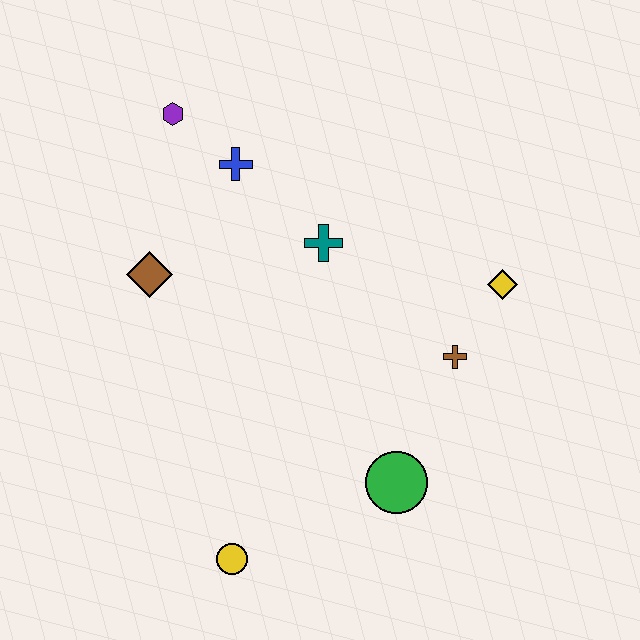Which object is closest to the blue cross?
The purple hexagon is closest to the blue cross.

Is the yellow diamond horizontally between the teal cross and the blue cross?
No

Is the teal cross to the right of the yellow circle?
Yes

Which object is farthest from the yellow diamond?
The yellow circle is farthest from the yellow diamond.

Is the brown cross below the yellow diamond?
Yes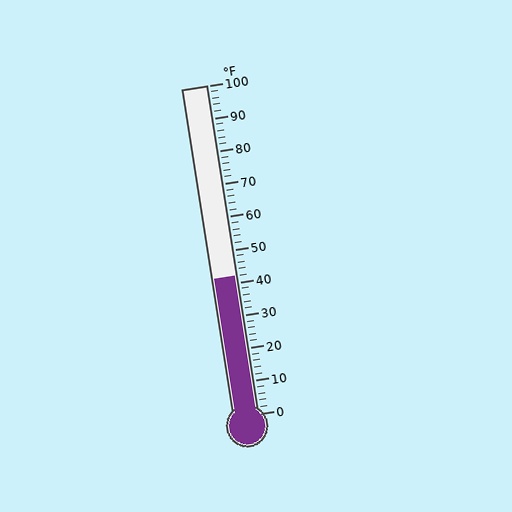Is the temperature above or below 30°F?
The temperature is above 30°F.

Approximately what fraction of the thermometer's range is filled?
The thermometer is filled to approximately 40% of its range.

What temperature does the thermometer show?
The thermometer shows approximately 42°F.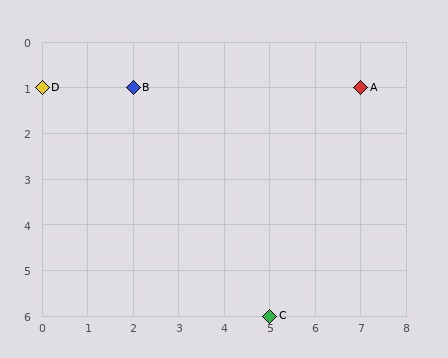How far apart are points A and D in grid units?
Points A and D are 7 columns apart.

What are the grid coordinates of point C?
Point C is at grid coordinates (5, 6).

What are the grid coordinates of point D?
Point D is at grid coordinates (0, 1).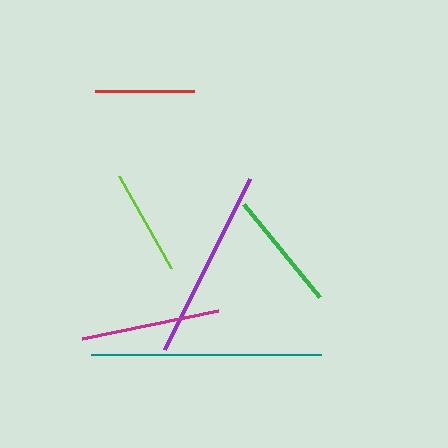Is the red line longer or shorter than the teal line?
The teal line is longer than the red line.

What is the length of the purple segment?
The purple segment is approximately 191 pixels long.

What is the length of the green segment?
The green segment is approximately 121 pixels long.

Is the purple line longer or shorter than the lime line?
The purple line is longer than the lime line.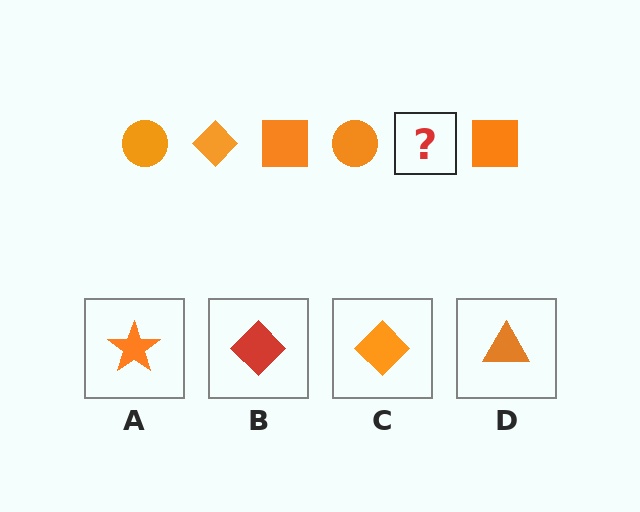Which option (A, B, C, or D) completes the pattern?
C.